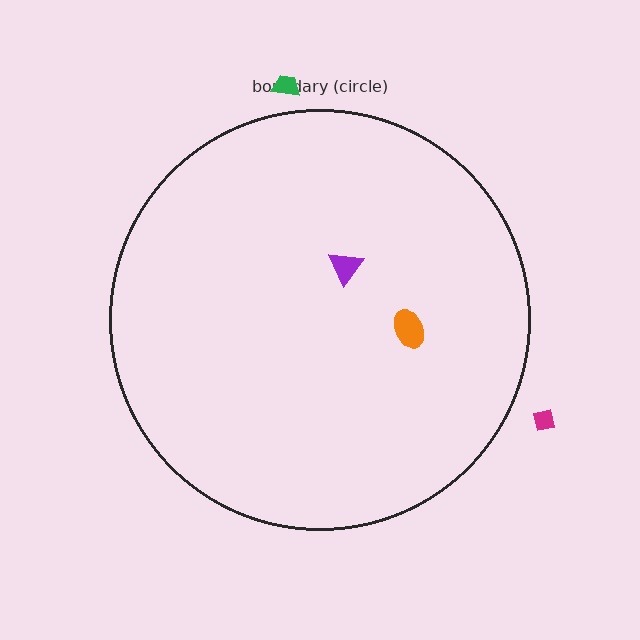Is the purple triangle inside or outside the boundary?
Inside.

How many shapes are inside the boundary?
2 inside, 2 outside.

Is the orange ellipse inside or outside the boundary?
Inside.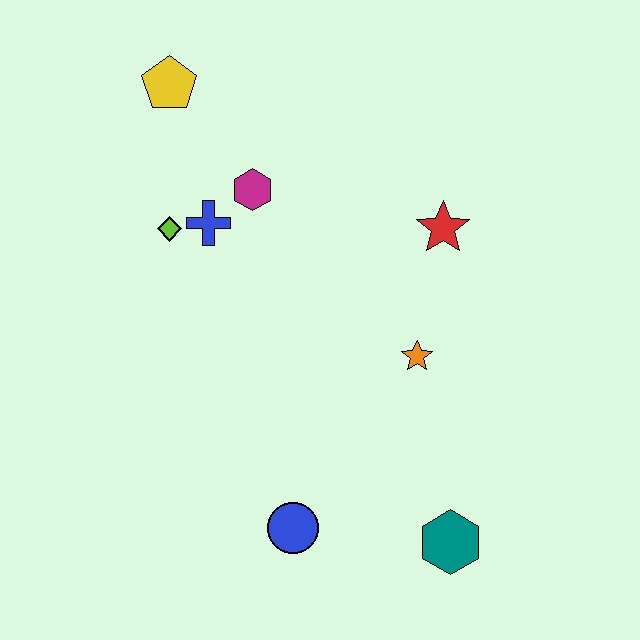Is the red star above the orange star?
Yes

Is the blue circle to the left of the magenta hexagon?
No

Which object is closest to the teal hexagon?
The blue circle is closest to the teal hexagon.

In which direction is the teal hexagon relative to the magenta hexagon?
The teal hexagon is below the magenta hexagon.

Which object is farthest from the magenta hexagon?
The teal hexagon is farthest from the magenta hexagon.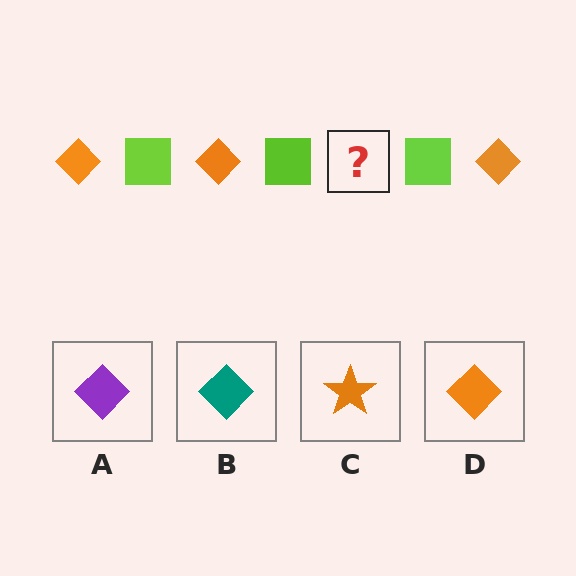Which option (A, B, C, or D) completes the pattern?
D.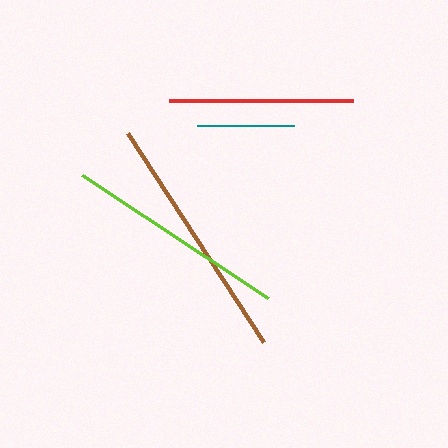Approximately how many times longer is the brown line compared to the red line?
The brown line is approximately 1.4 times the length of the red line.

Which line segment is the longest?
The brown line is the longest at approximately 250 pixels.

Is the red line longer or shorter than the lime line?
The lime line is longer than the red line.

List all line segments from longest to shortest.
From longest to shortest: brown, lime, red, teal.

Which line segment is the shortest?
The teal line is the shortest at approximately 97 pixels.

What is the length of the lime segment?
The lime segment is approximately 223 pixels long.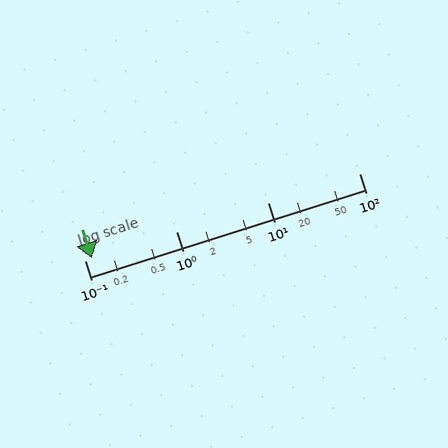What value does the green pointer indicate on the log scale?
The pointer indicates approximately 0.12.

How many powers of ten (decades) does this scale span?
The scale spans 3 decades, from 0.1 to 100.